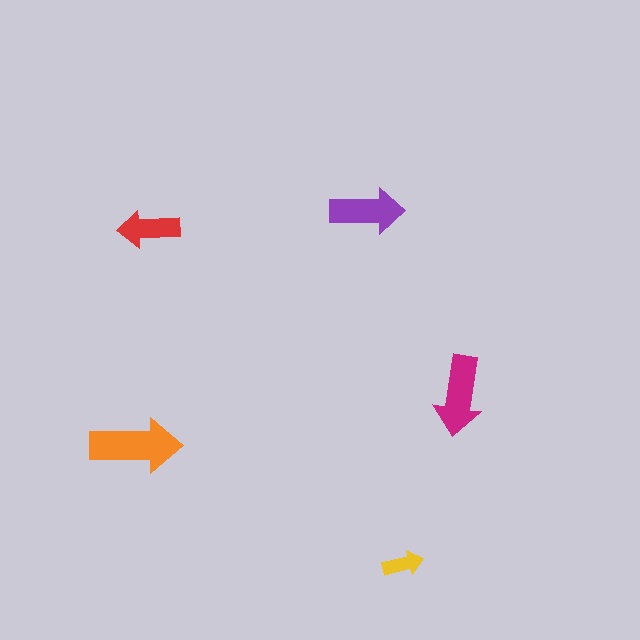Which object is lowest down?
The yellow arrow is bottommost.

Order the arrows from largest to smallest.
the orange one, the magenta one, the purple one, the red one, the yellow one.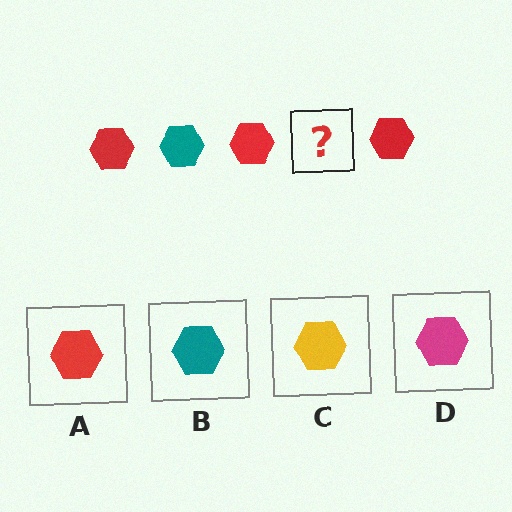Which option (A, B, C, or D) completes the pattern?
B.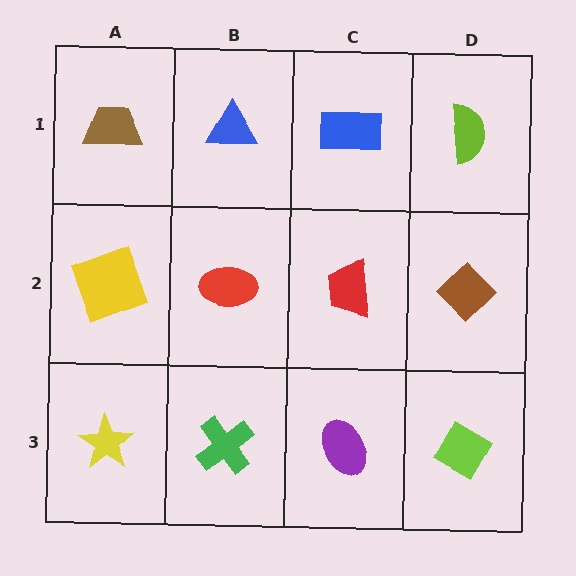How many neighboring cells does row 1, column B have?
3.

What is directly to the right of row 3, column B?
A purple ellipse.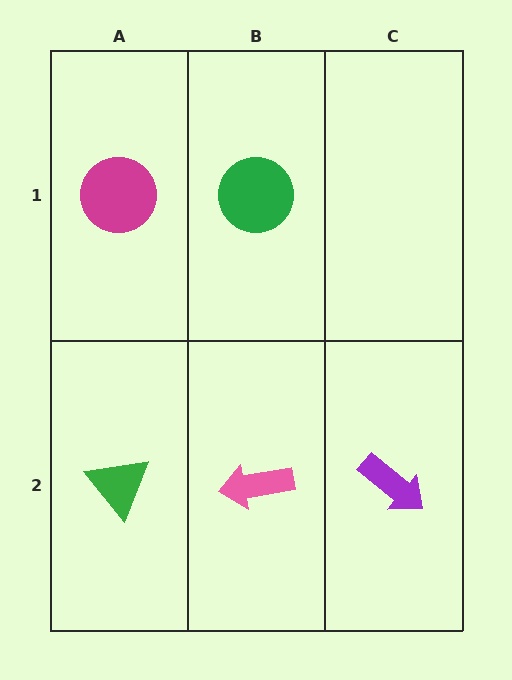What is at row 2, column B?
A pink arrow.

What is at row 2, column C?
A purple arrow.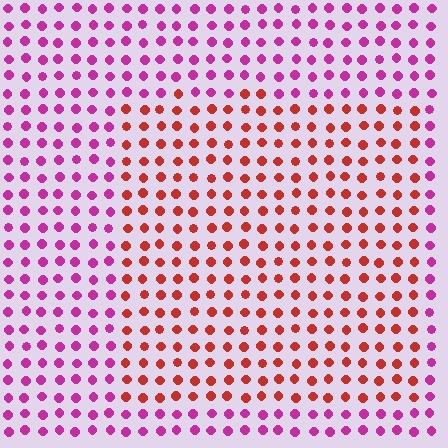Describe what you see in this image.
The image is filled with small magenta elements in a uniform arrangement. A rectangle-shaped region is visible where the elements are tinted to a slightly different hue, forming a subtle color boundary.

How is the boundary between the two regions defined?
The boundary is defined purely by a slight shift in hue (about 48 degrees). Spacing, size, and orientation are identical on both sides.